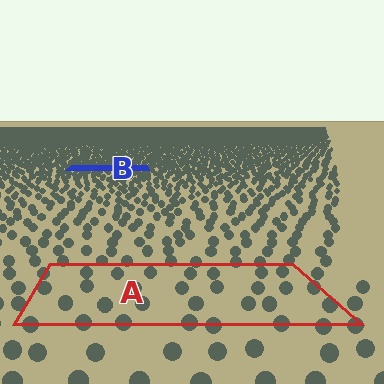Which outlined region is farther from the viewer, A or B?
Region B is farther from the viewer — the texture elements inside it appear smaller and more densely packed.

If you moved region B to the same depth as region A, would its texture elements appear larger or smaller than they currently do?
They would appear larger. At a closer depth, the same texture elements are projected at a bigger on-screen size.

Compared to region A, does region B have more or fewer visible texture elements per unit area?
Region B has more texture elements per unit area — they are packed more densely because it is farther away.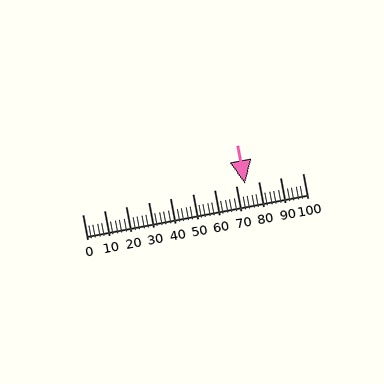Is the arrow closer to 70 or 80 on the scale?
The arrow is closer to 70.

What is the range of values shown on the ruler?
The ruler shows values from 0 to 100.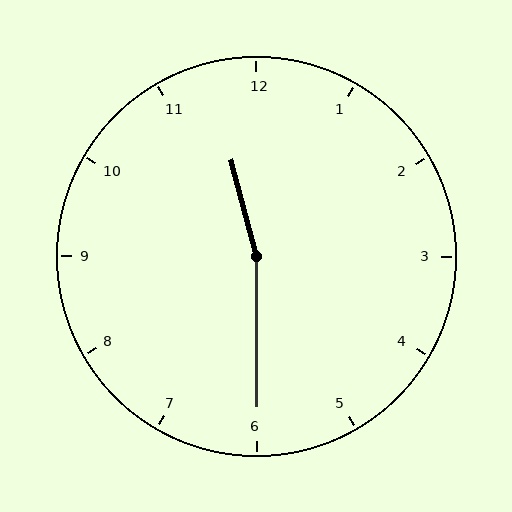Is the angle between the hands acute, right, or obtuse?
It is obtuse.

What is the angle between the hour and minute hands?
Approximately 165 degrees.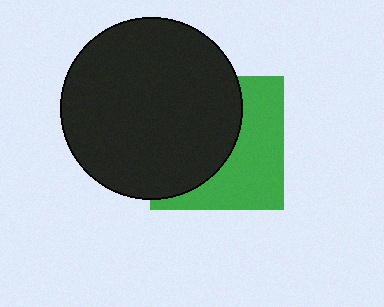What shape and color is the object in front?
The object in front is a black circle.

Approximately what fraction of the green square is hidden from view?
Roughly 54% of the green square is hidden behind the black circle.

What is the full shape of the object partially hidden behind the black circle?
The partially hidden object is a green square.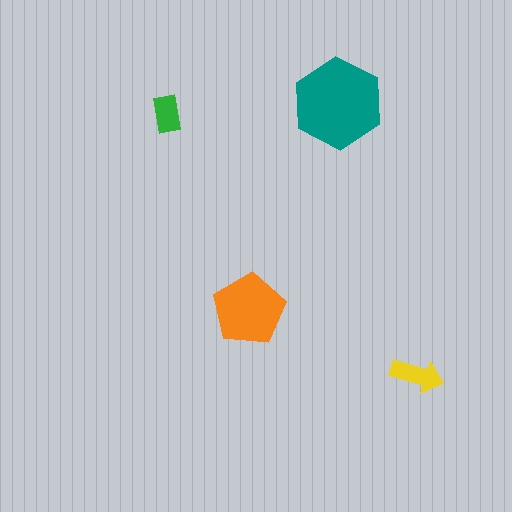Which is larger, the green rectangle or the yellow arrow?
The yellow arrow.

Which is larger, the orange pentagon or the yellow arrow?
The orange pentagon.